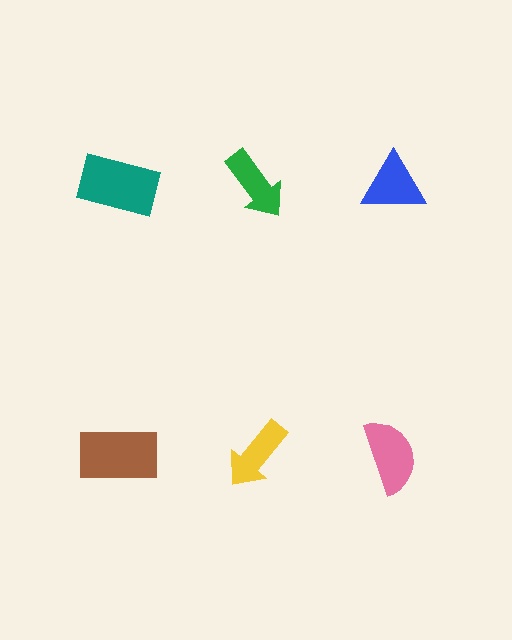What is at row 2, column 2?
A yellow arrow.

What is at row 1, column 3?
A blue triangle.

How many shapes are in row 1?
3 shapes.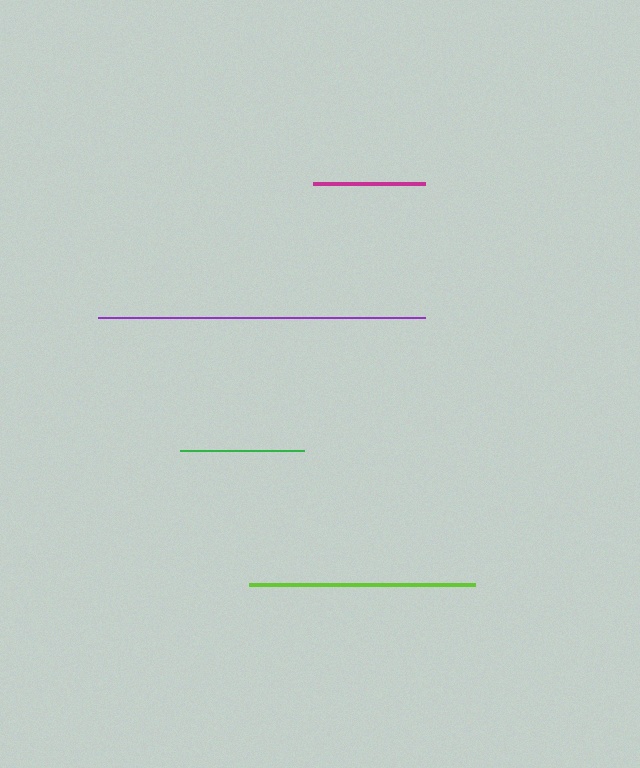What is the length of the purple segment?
The purple segment is approximately 327 pixels long.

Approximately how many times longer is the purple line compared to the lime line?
The purple line is approximately 1.4 times the length of the lime line.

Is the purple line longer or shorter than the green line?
The purple line is longer than the green line.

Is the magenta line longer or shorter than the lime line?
The lime line is longer than the magenta line.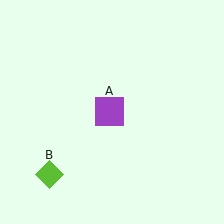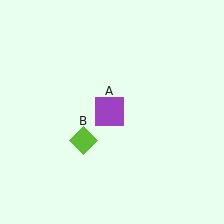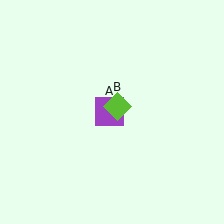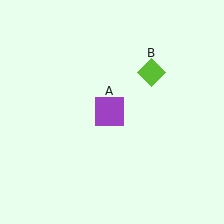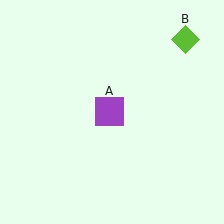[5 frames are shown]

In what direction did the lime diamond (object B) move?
The lime diamond (object B) moved up and to the right.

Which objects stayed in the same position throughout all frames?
Purple square (object A) remained stationary.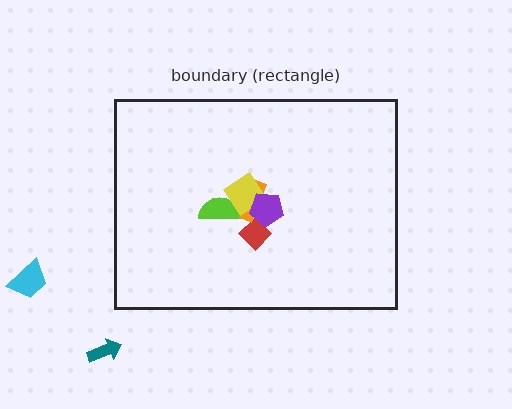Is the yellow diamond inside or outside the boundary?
Inside.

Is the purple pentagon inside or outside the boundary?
Inside.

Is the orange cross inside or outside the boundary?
Inside.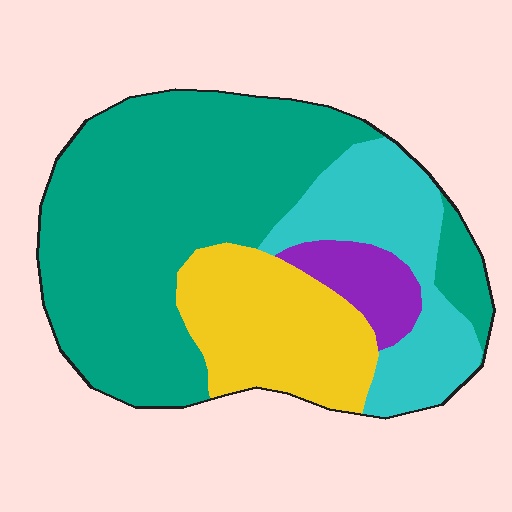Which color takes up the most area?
Teal, at roughly 55%.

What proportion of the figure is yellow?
Yellow takes up about one fifth (1/5) of the figure.